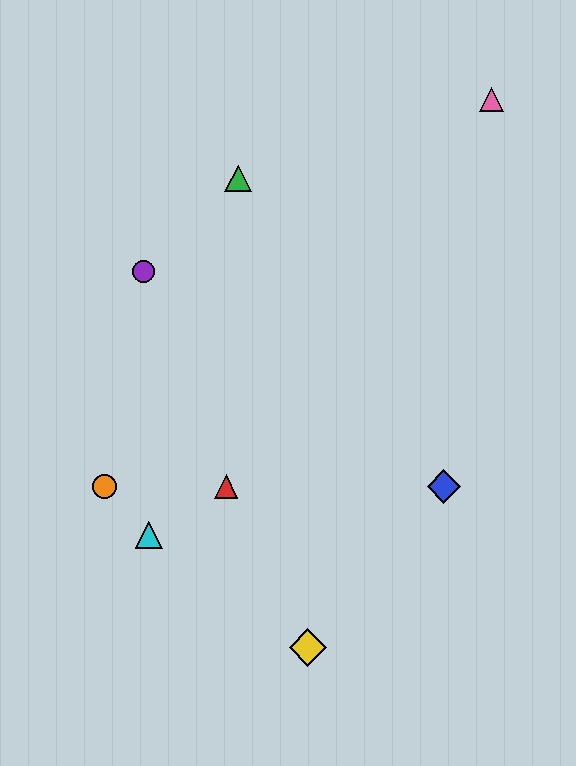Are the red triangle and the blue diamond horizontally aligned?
Yes, both are at y≈487.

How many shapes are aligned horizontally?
3 shapes (the red triangle, the blue diamond, the orange circle) are aligned horizontally.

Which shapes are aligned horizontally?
The red triangle, the blue diamond, the orange circle are aligned horizontally.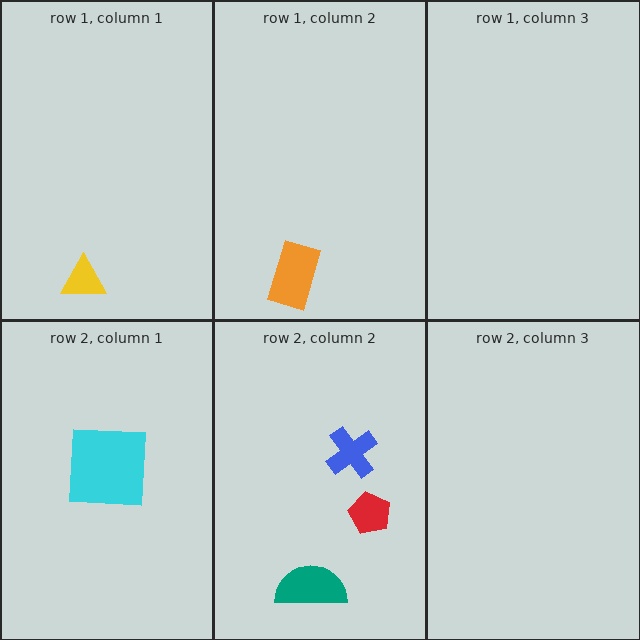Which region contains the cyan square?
The row 2, column 1 region.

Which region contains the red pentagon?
The row 2, column 2 region.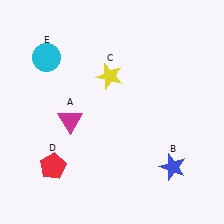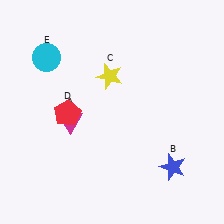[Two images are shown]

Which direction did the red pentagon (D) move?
The red pentagon (D) moved up.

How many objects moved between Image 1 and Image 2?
1 object moved between the two images.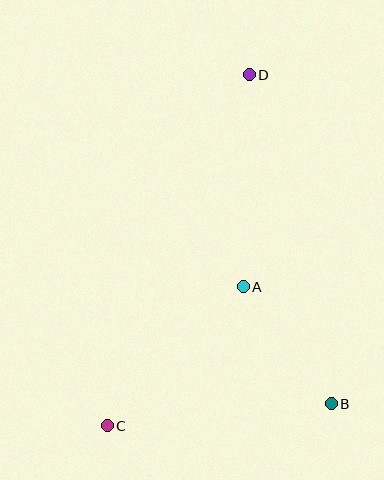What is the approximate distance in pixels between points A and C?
The distance between A and C is approximately 194 pixels.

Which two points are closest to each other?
Points A and B are closest to each other.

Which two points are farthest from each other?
Points C and D are farthest from each other.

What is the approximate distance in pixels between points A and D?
The distance between A and D is approximately 212 pixels.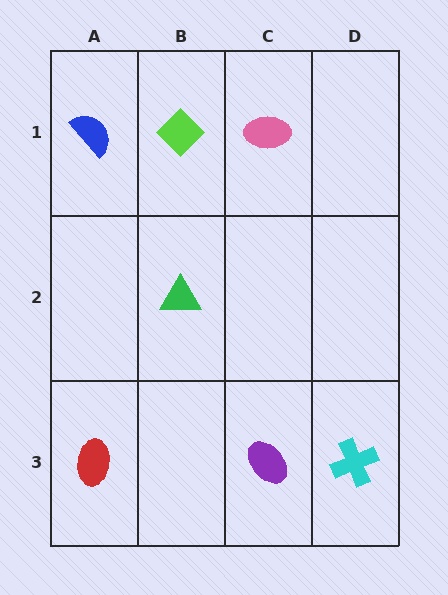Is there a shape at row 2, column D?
No, that cell is empty.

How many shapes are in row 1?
3 shapes.